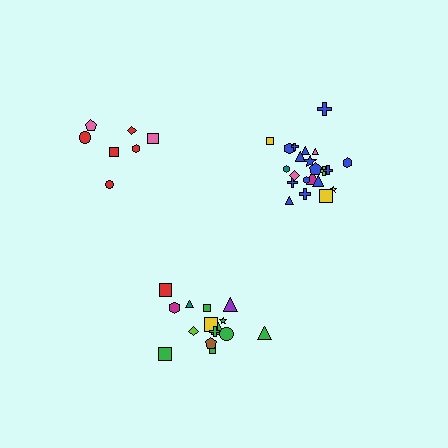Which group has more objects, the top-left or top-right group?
The top-right group.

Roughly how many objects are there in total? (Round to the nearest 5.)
Roughly 45 objects in total.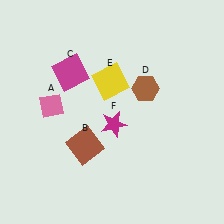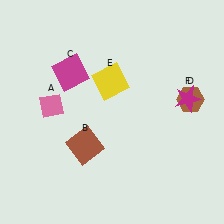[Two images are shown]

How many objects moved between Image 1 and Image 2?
2 objects moved between the two images.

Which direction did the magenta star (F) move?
The magenta star (F) moved right.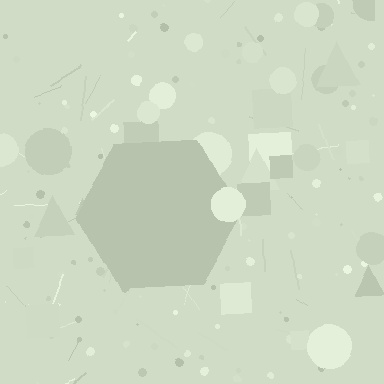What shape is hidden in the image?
A hexagon is hidden in the image.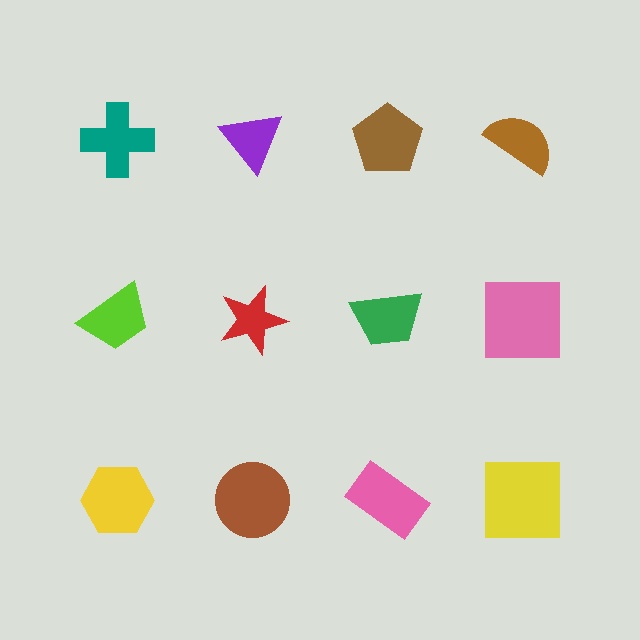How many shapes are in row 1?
4 shapes.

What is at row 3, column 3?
A pink rectangle.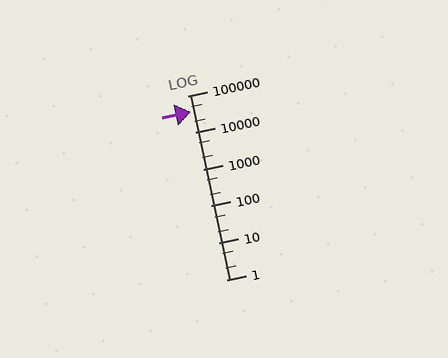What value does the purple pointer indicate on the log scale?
The pointer indicates approximately 36000.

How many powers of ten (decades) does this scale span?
The scale spans 5 decades, from 1 to 100000.